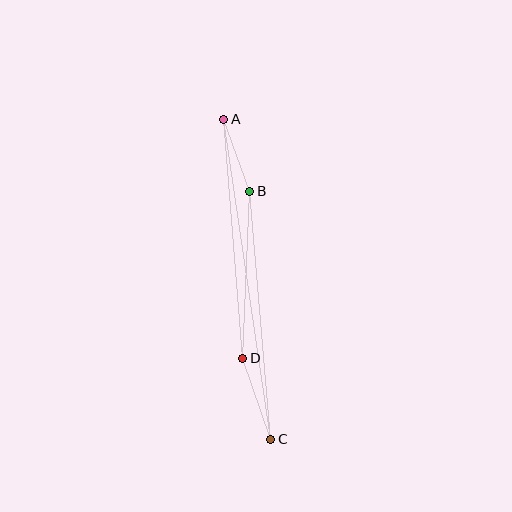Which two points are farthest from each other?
Points A and C are farthest from each other.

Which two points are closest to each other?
Points A and B are closest to each other.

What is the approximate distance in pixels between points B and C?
The distance between B and C is approximately 249 pixels.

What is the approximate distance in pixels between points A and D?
The distance between A and D is approximately 240 pixels.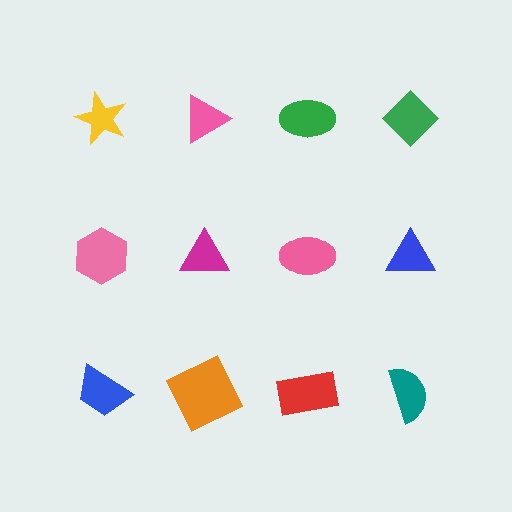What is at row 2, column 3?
A pink ellipse.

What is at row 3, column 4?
A teal semicircle.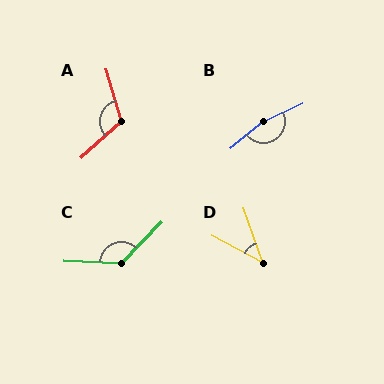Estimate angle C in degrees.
Approximately 132 degrees.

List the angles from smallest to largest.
D (42°), A (116°), C (132°), B (165°).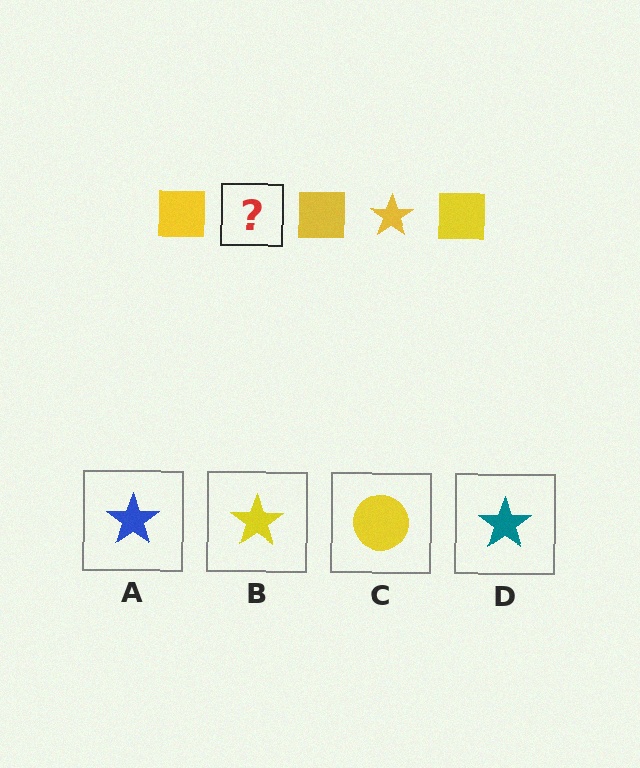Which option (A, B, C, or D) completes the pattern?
B.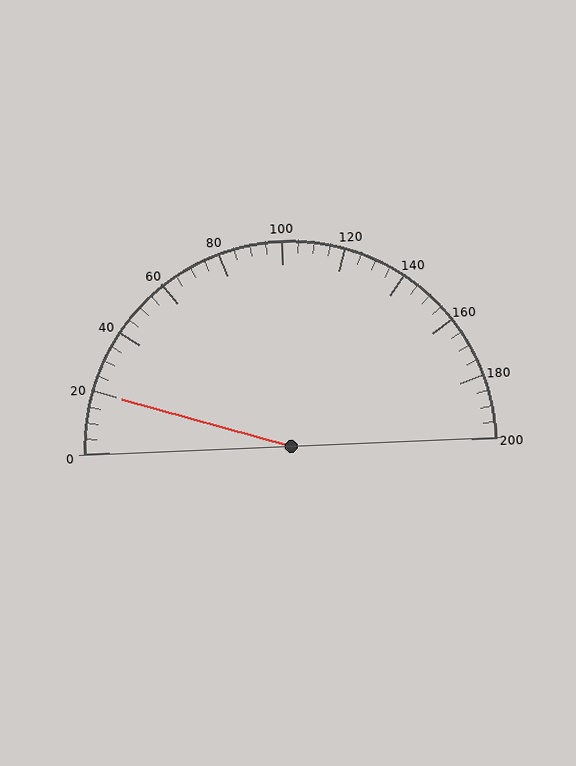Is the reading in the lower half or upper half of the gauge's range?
The reading is in the lower half of the range (0 to 200).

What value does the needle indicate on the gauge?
The needle indicates approximately 20.